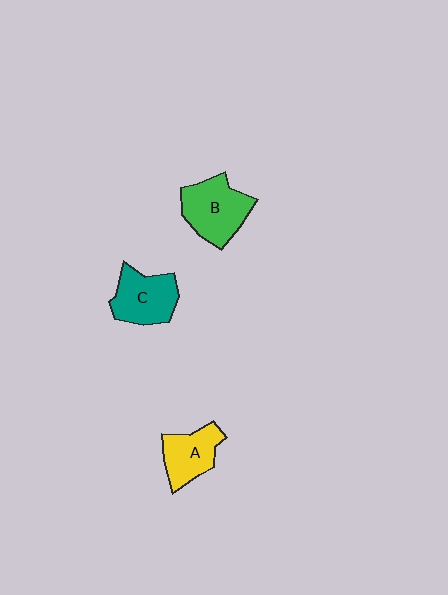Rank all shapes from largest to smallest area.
From largest to smallest: B (green), C (teal), A (yellow).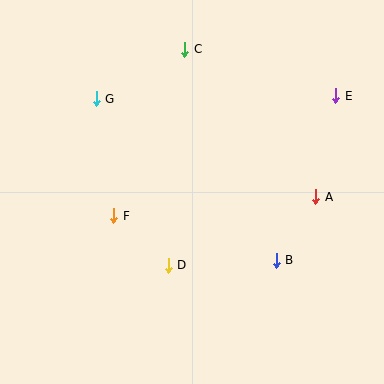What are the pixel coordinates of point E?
Point E is at (336, 96).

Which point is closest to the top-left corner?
Point G is closest to the top-left corner.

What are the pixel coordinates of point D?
Point D is at (168, 265).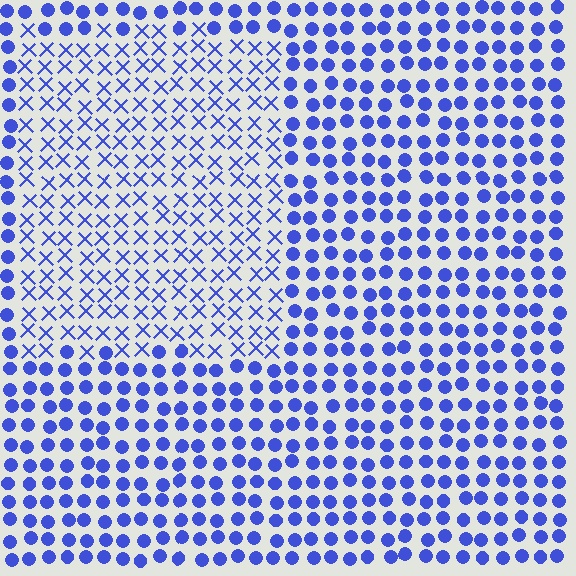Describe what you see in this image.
The image is filled with small blue elements arranged in a uniform grid. A rectangle-shaped region contains X marks, while the surrounding area contains circles. The boundary is defined purely by the change in element shape.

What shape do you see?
I see a rectangle.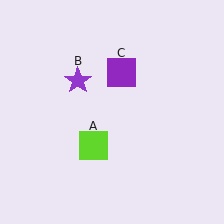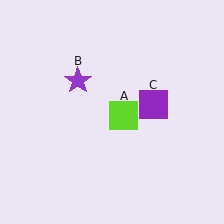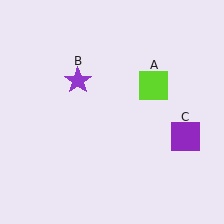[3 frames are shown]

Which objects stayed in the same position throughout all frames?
Purple star (object B) remained stationary.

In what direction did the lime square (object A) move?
The lime square (object A) moved up and to the right.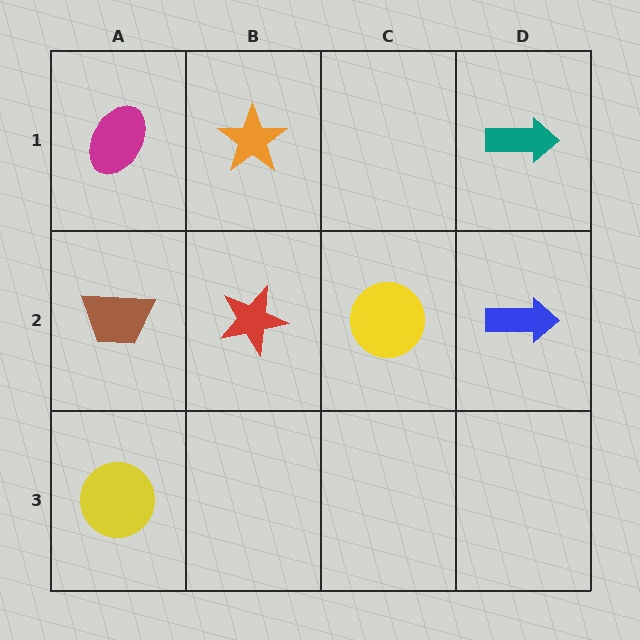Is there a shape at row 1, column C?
No, that cell is empty.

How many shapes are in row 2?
4 shapes.